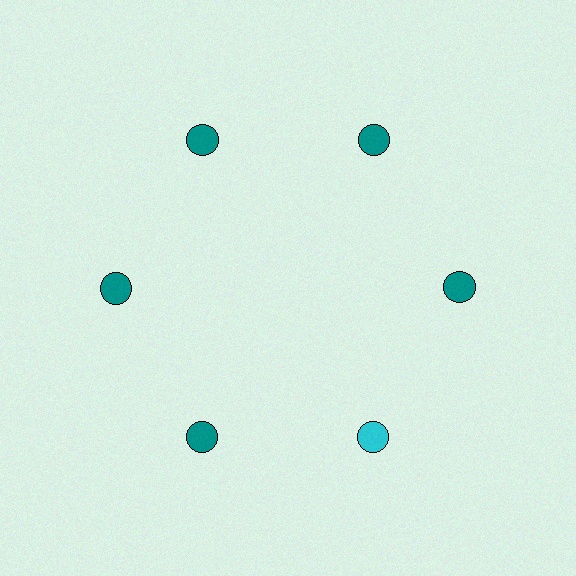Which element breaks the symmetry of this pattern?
The cyan circle at roughly the 5 o'clock position breaks the symmetry. All other shapes are teal circles.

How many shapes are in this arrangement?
There are 6 shapes arranged in a ring pattern.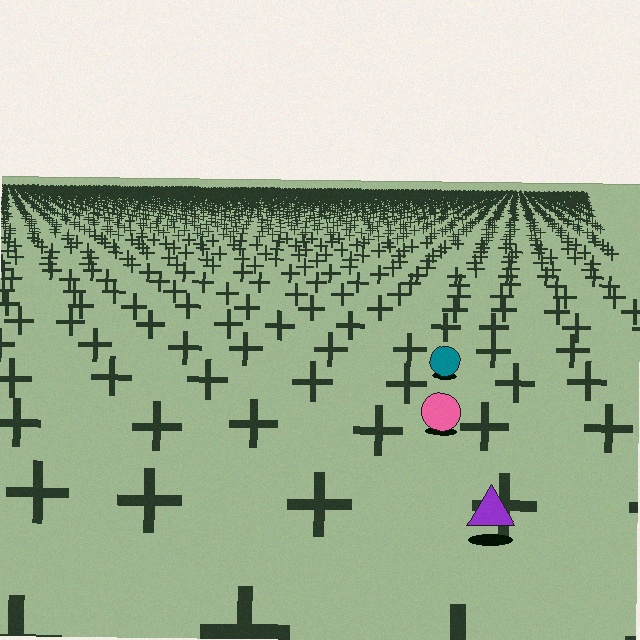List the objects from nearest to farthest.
From nearest to farthest: the purple triangle, the pink circle, the teal circle.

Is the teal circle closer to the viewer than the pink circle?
No. The pink circle is closer — you can tell from the texture gradient: the ground texture is coarser near it.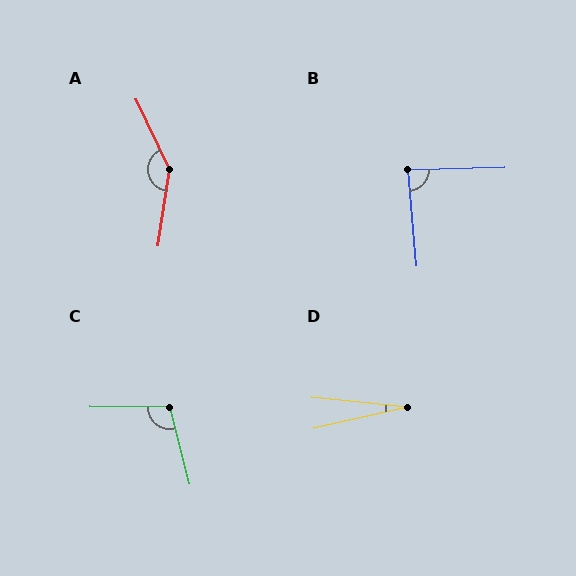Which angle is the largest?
A, at approximately 146 degrees.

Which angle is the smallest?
D, at approximately 19 degrees.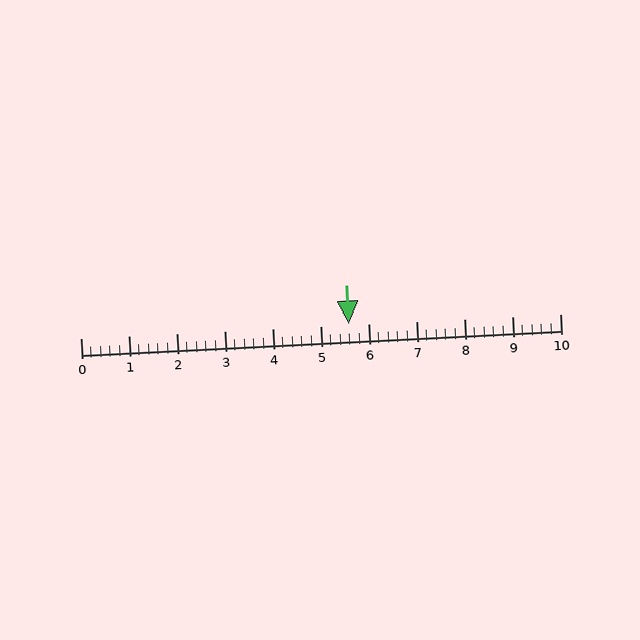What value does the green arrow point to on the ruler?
The green arrow points to approximately 5.6.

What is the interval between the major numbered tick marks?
The major tick marks are spaced 1 units apart.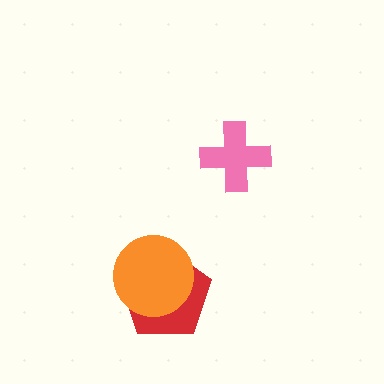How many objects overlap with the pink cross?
0 objects overlap with the pink cross.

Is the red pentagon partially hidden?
Yes, it is partially covered by another shape.